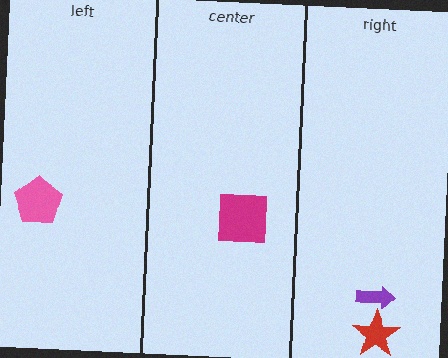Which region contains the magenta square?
The center region.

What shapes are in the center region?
The magenta square.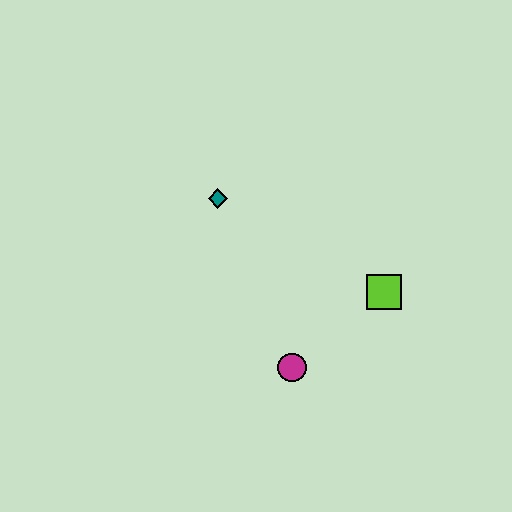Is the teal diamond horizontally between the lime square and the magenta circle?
No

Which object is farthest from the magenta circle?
The teal diamond is farthest from the magenta circle.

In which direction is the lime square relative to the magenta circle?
The lime square is to the right of the magenta circle.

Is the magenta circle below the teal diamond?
Yes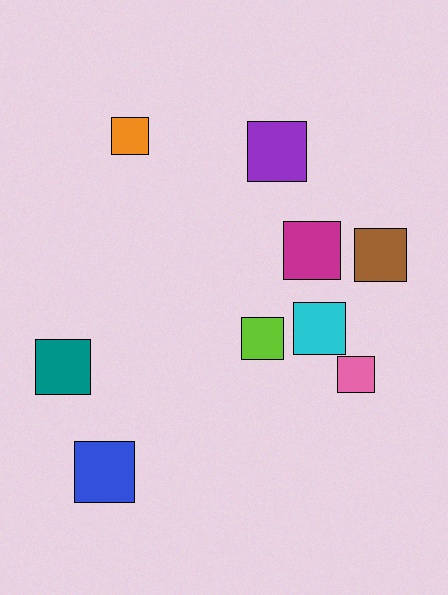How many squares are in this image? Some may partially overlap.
There are 9 squares.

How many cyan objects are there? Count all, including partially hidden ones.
There is 1 cyan object.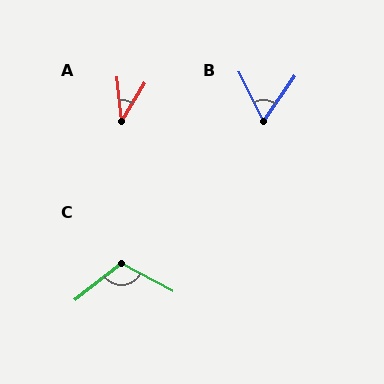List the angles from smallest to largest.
A (37°), B (62°), C (114°).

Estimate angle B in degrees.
Approximately 62 degrees.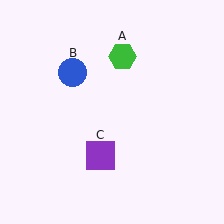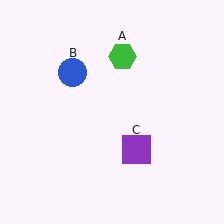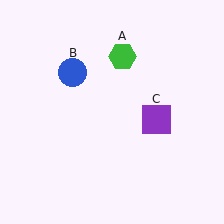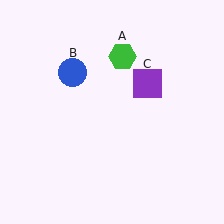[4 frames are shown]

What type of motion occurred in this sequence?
The purple square (object C) rotated counterclockwise around the center of the scene.